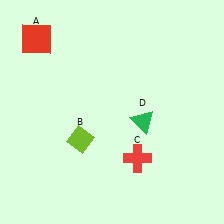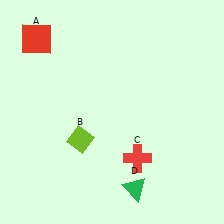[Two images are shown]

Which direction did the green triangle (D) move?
The green triangle (D) moved down.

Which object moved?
The green triangle (D) moved down.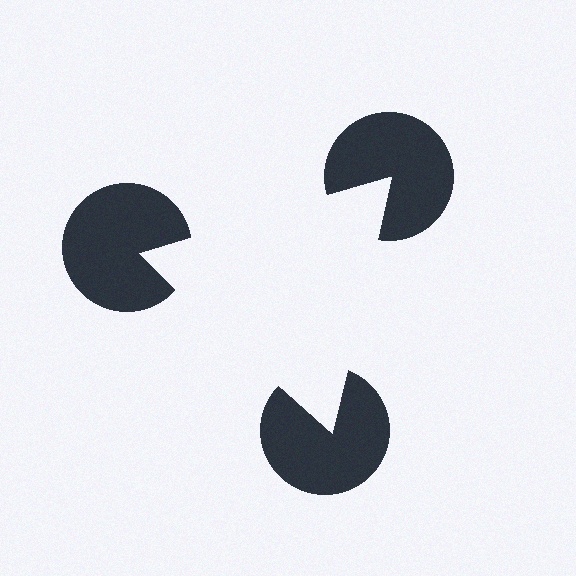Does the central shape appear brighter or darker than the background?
It typically appears slightly brighter than the background, even though no actual brightness change is drawn.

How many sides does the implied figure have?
3 sides.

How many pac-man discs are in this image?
There are 3 — one at each vertex of the illusory triangle.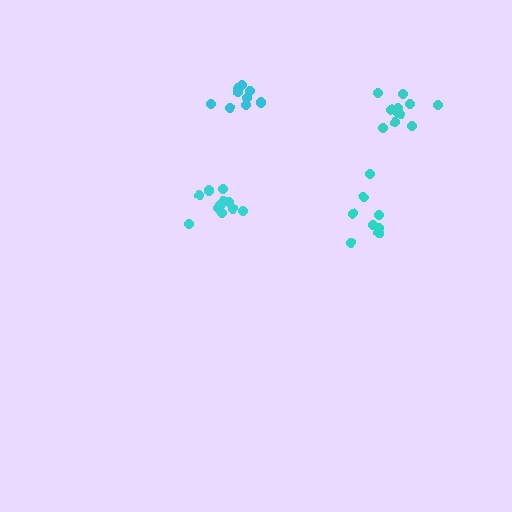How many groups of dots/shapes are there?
There are 4 groups.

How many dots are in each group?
Group 1: 9 dots, Group 2: 11 dots, Group 3: 8 dots, Group 4: 11 dots (39 total).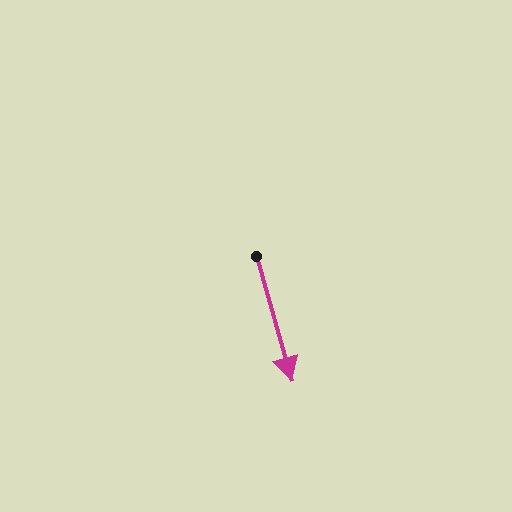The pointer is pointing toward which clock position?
Roughly 5 o'clock.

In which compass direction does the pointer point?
South.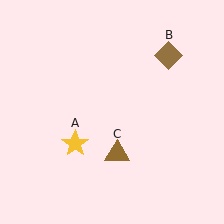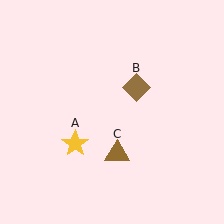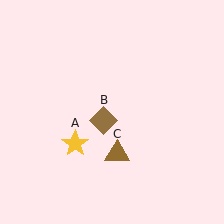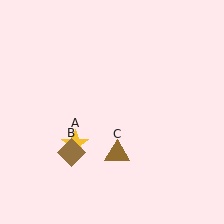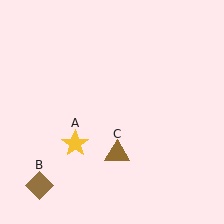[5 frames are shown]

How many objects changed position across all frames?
1 object changed position: brown diamond (object B).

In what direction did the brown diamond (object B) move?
The brown diamond (object B) moved down and to the left.